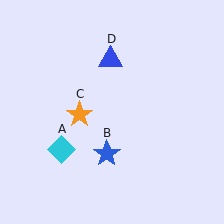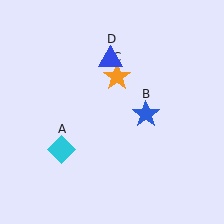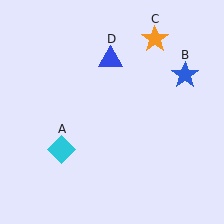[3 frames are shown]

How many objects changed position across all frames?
2 objects changed position: blue star (object B), orange star (object C).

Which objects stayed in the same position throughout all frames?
Cyan diamond (object A) and blue triangle (object D) remained stationary.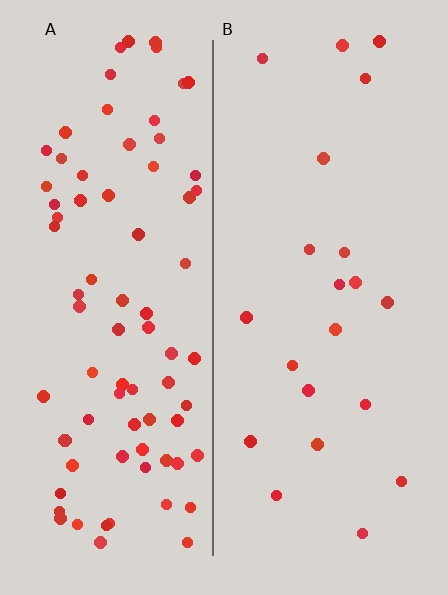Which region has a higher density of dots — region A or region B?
A (the left).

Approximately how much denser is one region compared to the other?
Approximately 3.8× — region A over region B.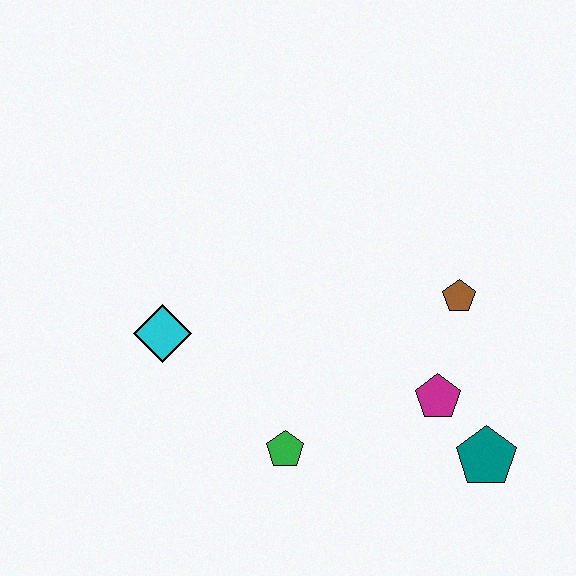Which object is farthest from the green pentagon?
The brown pentagon is farthest from the green pentagon.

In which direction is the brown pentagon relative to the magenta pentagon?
The brown pentagon is above the magenta pentagon.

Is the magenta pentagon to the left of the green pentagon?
No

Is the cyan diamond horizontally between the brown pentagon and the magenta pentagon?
No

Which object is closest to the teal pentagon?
The magenta pentagon is closest to the teal pentagon.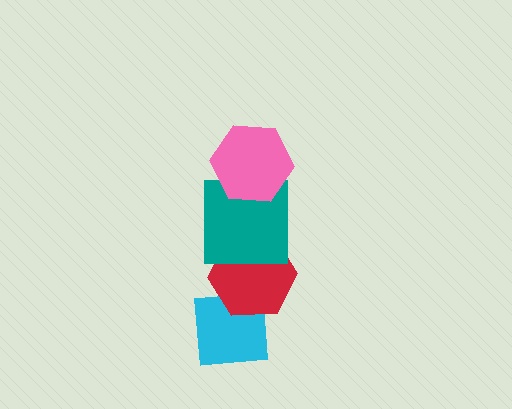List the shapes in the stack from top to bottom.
From top to bottom: the pink hexagon, the teal square, the red hexagon, the cyan square.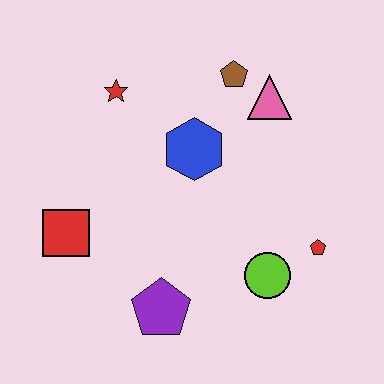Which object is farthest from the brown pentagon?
The purple pentagon is farthest from the brown pentagon.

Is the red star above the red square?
Yes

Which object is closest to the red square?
The purple pentagon is closest to the red square.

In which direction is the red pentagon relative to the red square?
The red pentagon is to the right of the red square.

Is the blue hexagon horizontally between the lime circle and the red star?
Yes